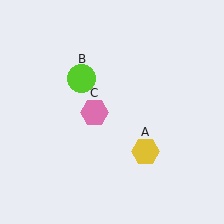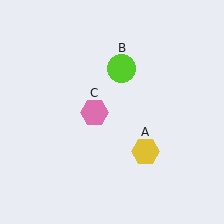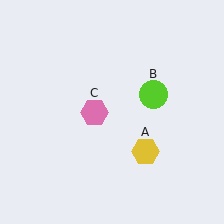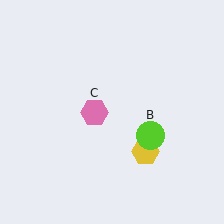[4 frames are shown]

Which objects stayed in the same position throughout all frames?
Yellow hexagon (object A) and pink hexagon (object C) remained stationary.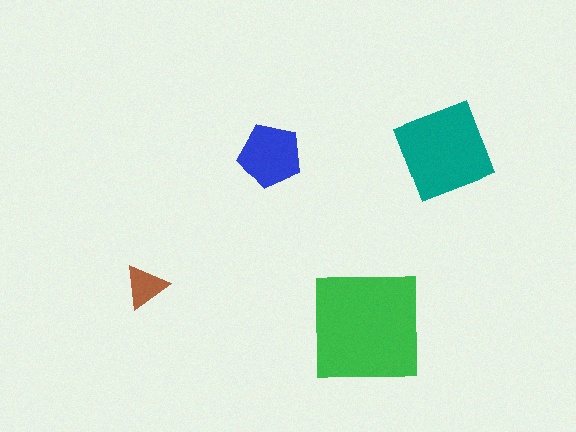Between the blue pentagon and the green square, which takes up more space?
The green square.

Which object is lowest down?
The green square is bottommost.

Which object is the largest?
The green square.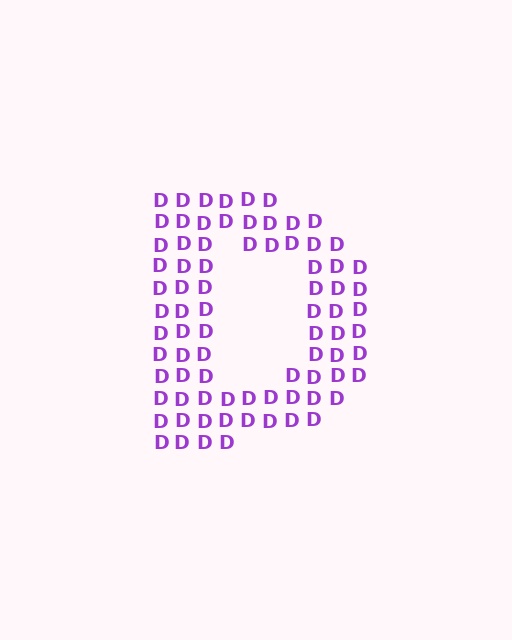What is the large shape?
The large shape is the letter D.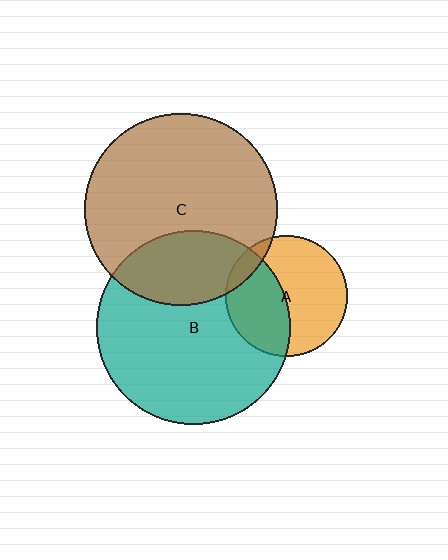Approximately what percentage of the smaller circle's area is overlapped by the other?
Approximately 40%.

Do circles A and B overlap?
Yes.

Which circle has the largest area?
Circle B (teal).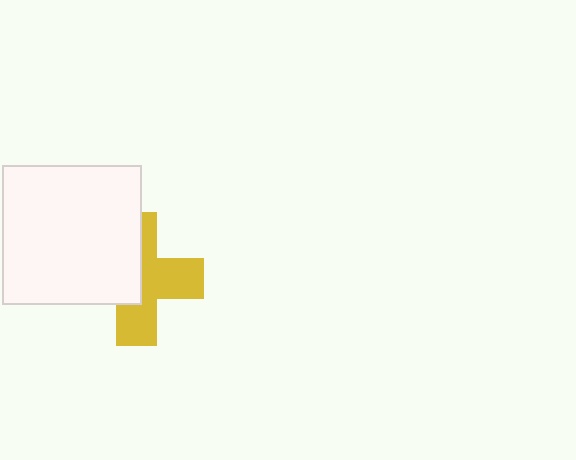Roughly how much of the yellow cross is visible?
About half of it is visible (roughly 54%).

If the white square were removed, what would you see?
You would see the complete yellow cross.